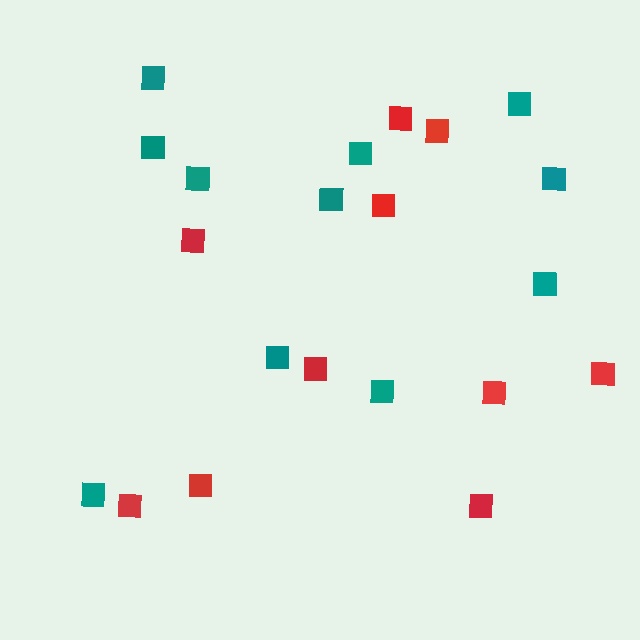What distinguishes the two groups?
There are 2 groups: one group of red squares (10) and one group of teal squares (11).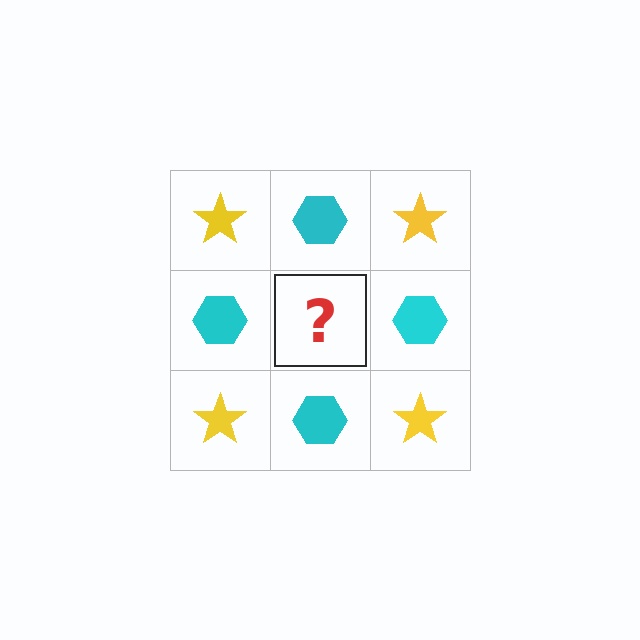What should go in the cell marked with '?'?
The missing cell should contain a yellow star.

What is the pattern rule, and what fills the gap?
The rule is that it alternates yellow star and cyan hexagon in a checkerboard pattern. The gap should be filled with a yellow star.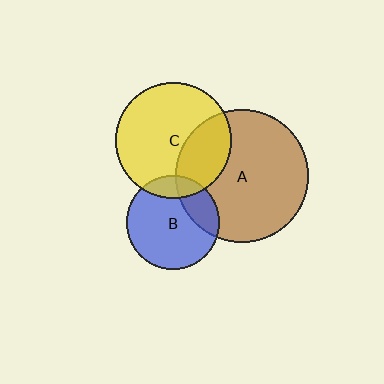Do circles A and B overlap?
Yes.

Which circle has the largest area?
Circle A (brown).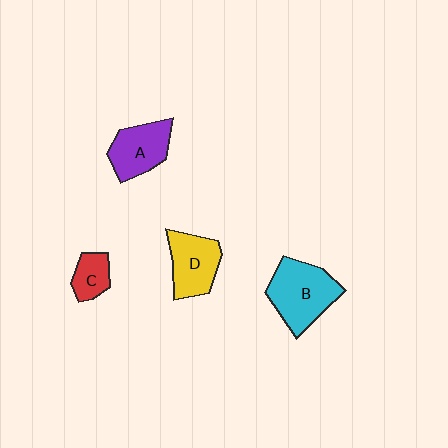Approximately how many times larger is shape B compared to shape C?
Approximately 2.4 times.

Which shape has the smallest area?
Shape C (red).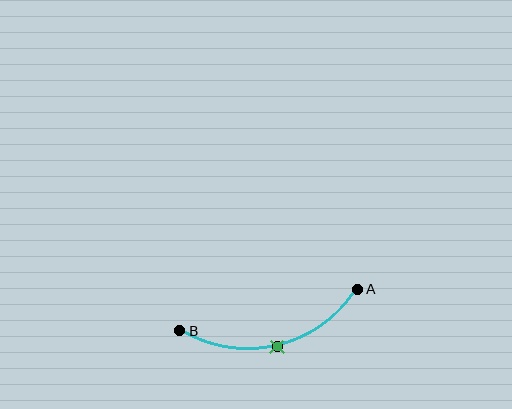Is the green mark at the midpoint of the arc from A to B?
Yes. The green mark lies on the arc at equal arc-length from both A and B — it is the arc midpoint.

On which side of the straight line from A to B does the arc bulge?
The arc bulges below the straight line connecting A and B.